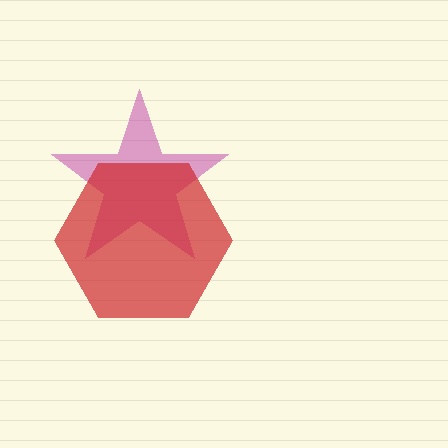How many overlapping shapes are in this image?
There are 2 overlapping shapes in the image.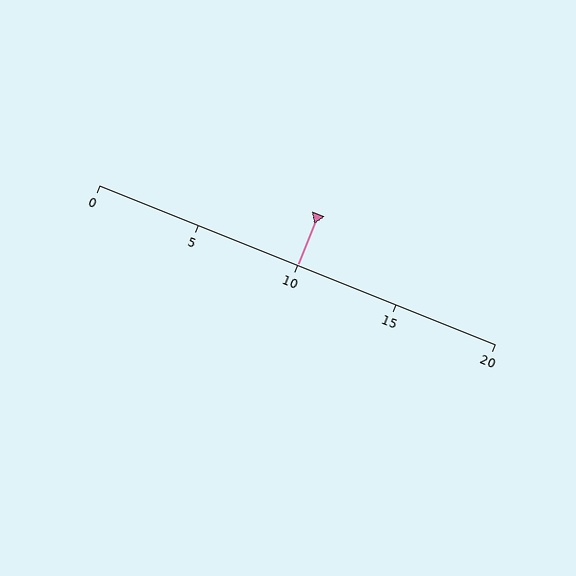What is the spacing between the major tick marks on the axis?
The major ticks are spaced 5 apart.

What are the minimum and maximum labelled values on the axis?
The axis runs from 0 to 20.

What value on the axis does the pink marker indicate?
The marker indicates approximately 10.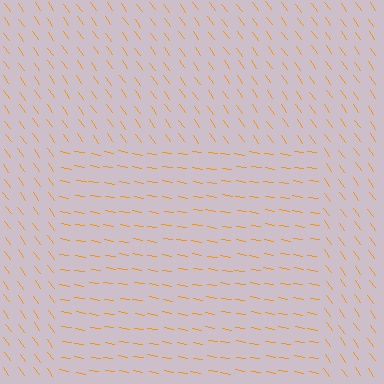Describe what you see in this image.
The image is filled with small orange line segments. A rectangle region in the image has lines oriented differently from the surrounding lines, creating a visible texture boundary.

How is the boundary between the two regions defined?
The boundary is defined purely by a change in line orientation (approximately 45 degrees difference). All lines are the same color and thickness.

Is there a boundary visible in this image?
Yes, there is a texture boundary formed by a change in line orientation.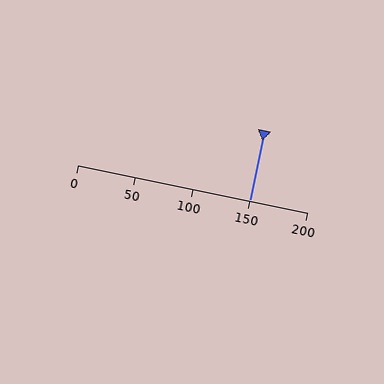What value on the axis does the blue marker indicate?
The marker indicates approximately 150.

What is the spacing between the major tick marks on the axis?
The major ticks are spaced 50 apart.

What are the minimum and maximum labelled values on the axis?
The axis runs from 0 to 200.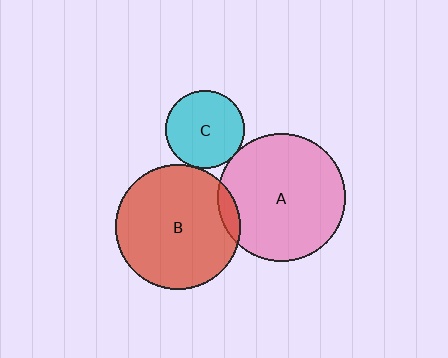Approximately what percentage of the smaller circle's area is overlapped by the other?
Approximately 5%.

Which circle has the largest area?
Circle A (pink).